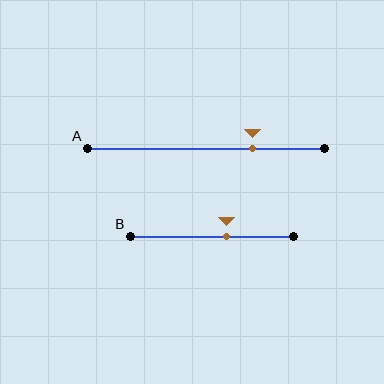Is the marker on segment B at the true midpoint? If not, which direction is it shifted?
No, the marker on segment B is shifted to the right by about 9% of the segment length.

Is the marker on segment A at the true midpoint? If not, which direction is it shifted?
No, the marker on segment A is shifted to the right by about 20% of the segment length.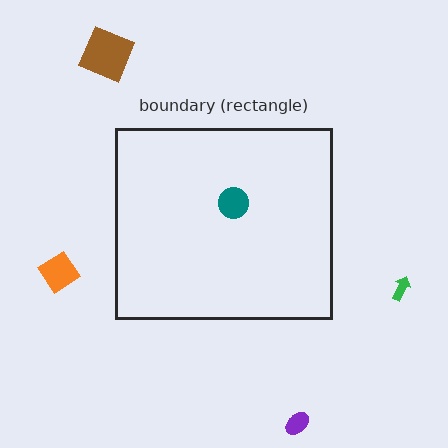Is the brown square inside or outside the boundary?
Outside.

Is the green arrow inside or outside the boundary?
Outside.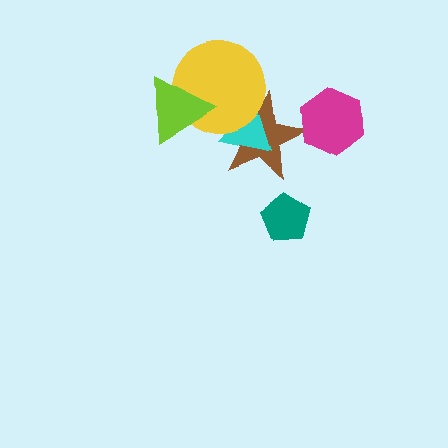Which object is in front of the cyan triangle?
The yellow circle is in front of the cyan triangle.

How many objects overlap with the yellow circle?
3 objects overlap with the yellow circle.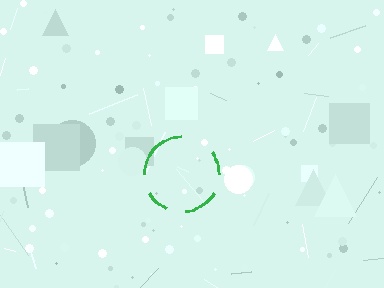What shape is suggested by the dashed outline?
The dashed outline suggests a circle.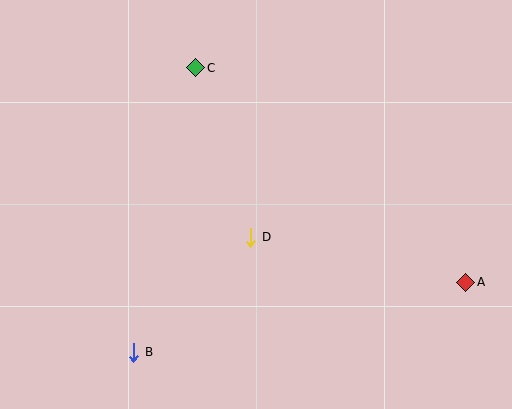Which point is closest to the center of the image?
Point D at (251, 237) is closest to the center.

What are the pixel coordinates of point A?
Point A is at (466, 282).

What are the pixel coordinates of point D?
Point D is at (251, 237).